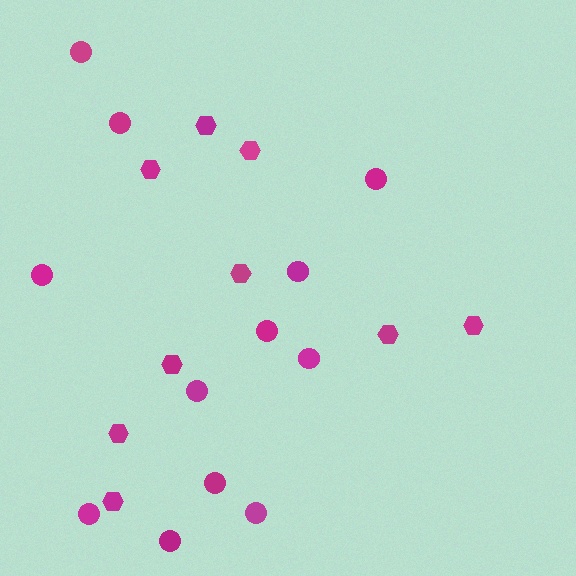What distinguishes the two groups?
There are 2 groups: one group of circles (12) and one group of hexagons (9).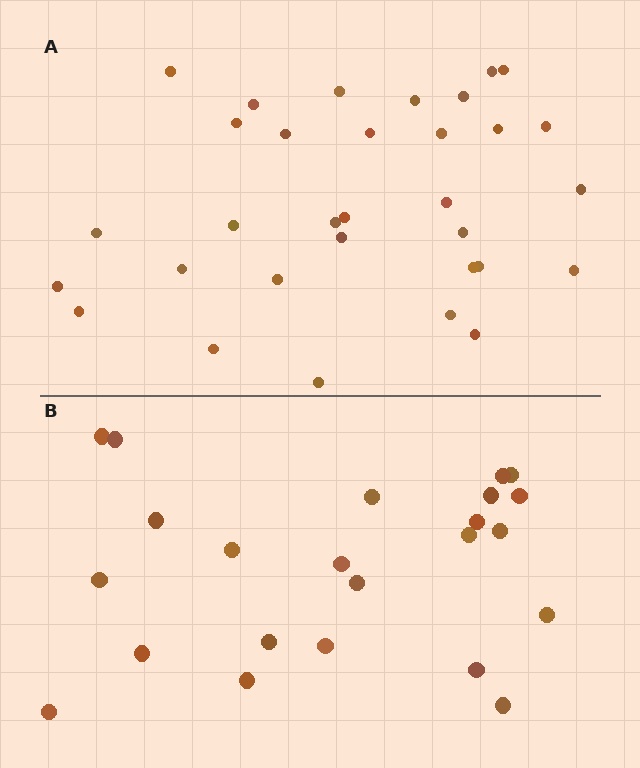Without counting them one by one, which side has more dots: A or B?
Region A (the top region) has more dots.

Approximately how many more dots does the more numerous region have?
Region A has roughly 8 or so more dots than region B.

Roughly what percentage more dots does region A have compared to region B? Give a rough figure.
About 40% more.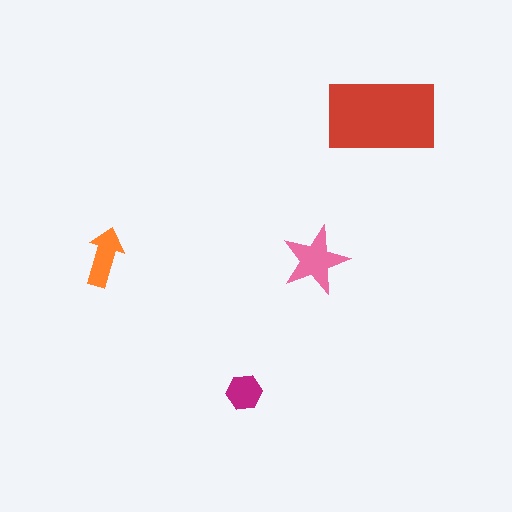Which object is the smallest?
The magenta hexagon.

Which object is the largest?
The red rectangle.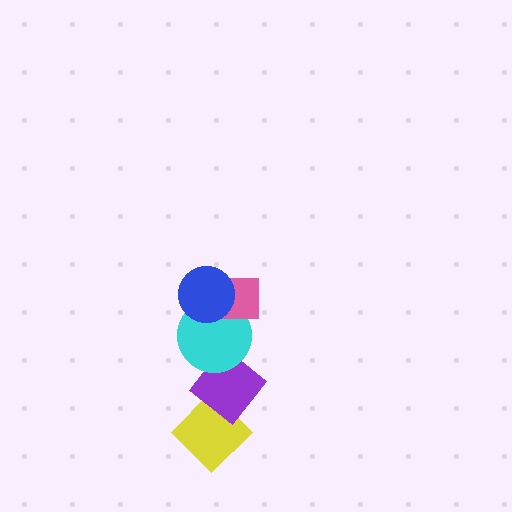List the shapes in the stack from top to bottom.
From top to bottom: the blue circle, the pink rectangle, the cyan circle, the purple diamond, the yellow diamond.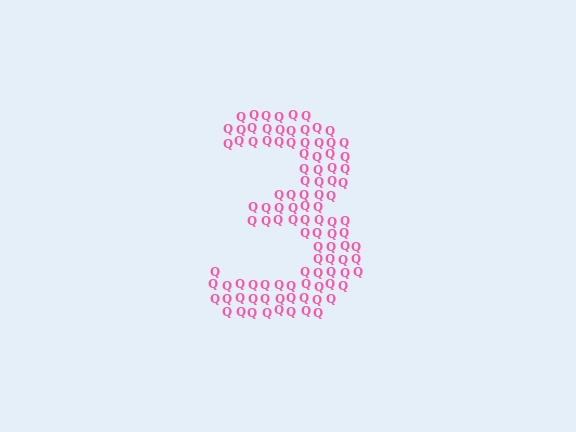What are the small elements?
The small elements are letter Q's.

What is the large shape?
The large shape is the digit 3.